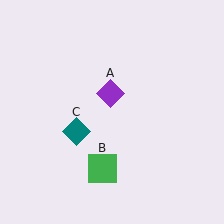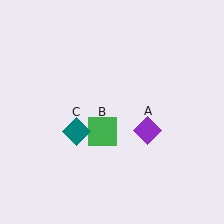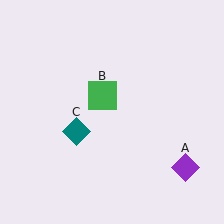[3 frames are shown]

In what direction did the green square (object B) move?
The green square (object B) moved up.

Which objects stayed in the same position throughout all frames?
Teal diamond (object C) remained stationary.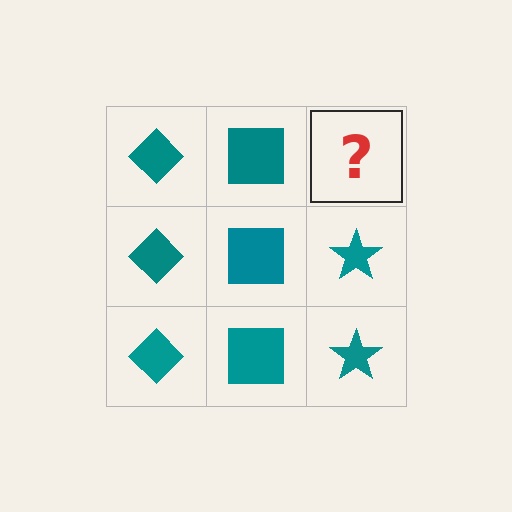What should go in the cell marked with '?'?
The missing cell should contain a teal star.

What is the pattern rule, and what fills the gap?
The rule is that each column has a consistent shape. The gap should be filled with a teal star.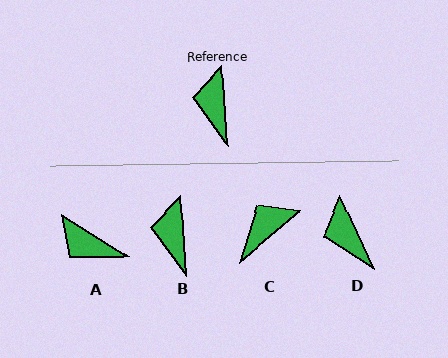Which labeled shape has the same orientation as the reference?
B.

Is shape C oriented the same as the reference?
No, it is off by about 54 degrees.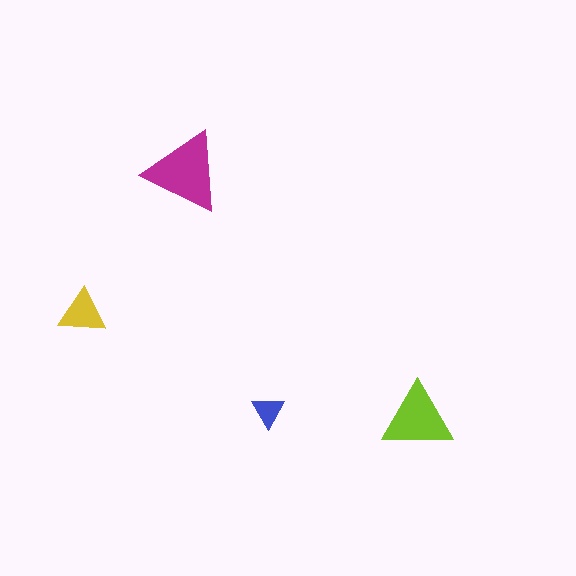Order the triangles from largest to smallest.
the magenta one, the lime one, the yellow one, the blue one.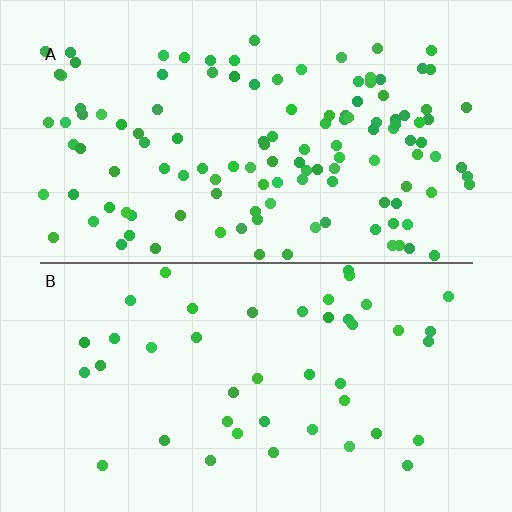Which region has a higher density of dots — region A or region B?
A (the top).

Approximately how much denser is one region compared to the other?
Approximately 2.8× — region A over region B.